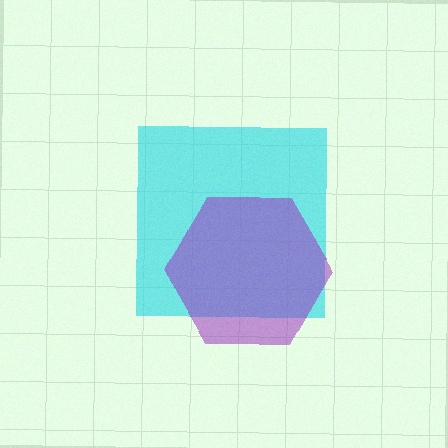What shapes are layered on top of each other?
The layered shapes are: a cyan square, a purple hexagon.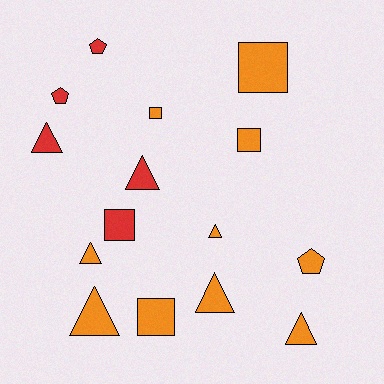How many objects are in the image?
There are 15 objects.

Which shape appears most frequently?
Triangle, with 7 objects.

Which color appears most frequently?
Orange, with 10 objects.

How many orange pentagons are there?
There is 1 orange pentagon.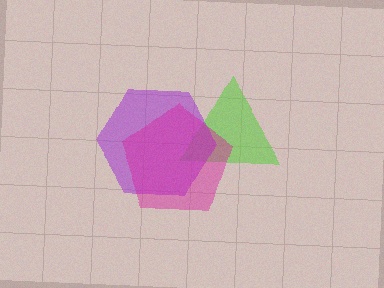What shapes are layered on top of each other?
The layered shapes are: a lime triangle, a purple hexagon, a magenta pentagon.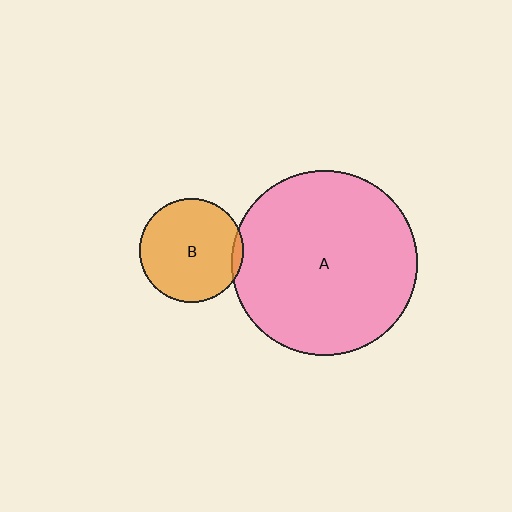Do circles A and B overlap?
Yes.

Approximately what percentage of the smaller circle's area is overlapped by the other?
Approximately 5%.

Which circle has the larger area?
Circle A (pink).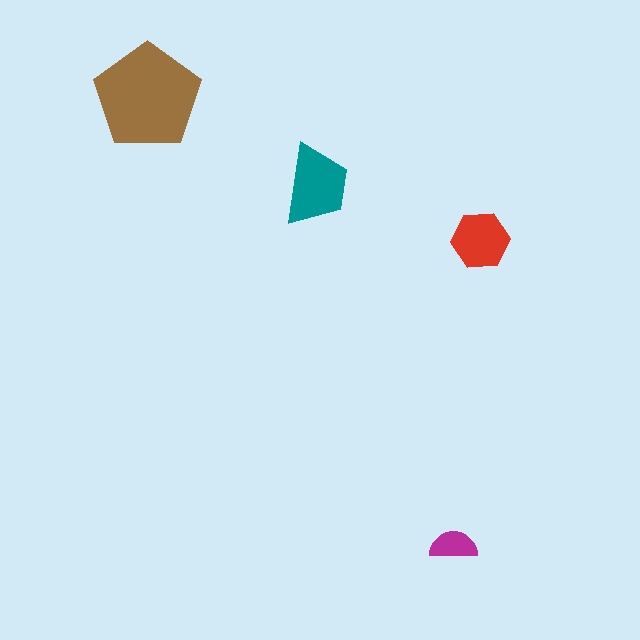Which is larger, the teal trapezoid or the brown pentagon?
The brown pentagon.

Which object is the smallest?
The magenta semicircle.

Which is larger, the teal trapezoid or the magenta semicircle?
The teal trapezoid.